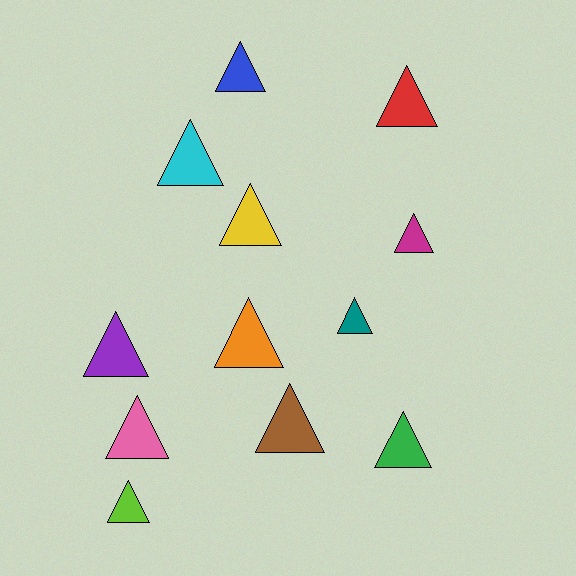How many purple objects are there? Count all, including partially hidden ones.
There is 1 purple object.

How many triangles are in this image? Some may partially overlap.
There are 12 triangles.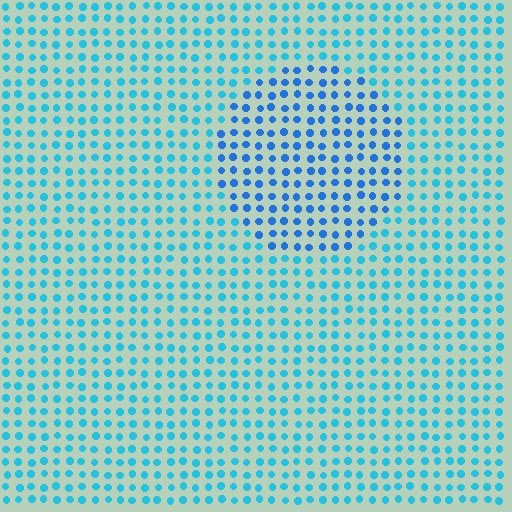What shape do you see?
I see a circle.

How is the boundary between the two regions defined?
The boundary is defined purely by a slight shift in hue (about 25 degrees). Spacing, size, and orientation are identical on both sides.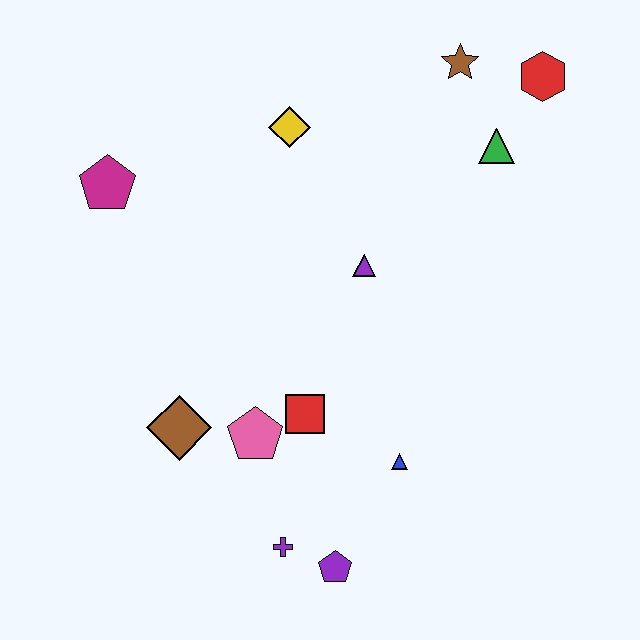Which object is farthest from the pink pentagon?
The red hexagon is farthest from the pink pentagon.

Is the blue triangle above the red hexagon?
No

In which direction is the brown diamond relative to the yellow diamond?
The brown diamond is below the yellow diamond.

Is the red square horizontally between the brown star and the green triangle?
No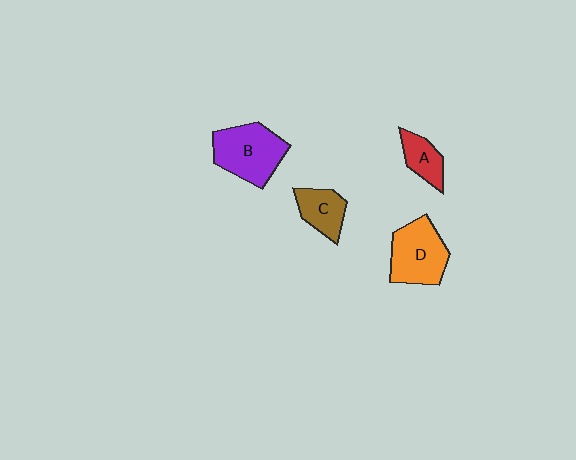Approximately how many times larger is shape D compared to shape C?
Approximately 1.6 times.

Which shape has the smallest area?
Shape A (red).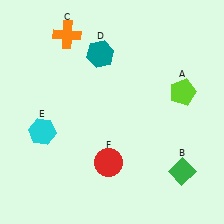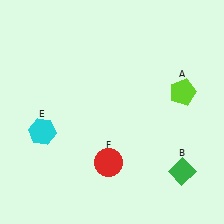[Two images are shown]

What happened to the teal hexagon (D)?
The teal hexagon (D) was removed in Image 2. It was in the top-left area of Image 1.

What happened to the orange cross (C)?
The orange cross (C) was removed in Image 2. It was in the top-left area of Image 1.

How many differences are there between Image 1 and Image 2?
There are 2 differences between the two images.